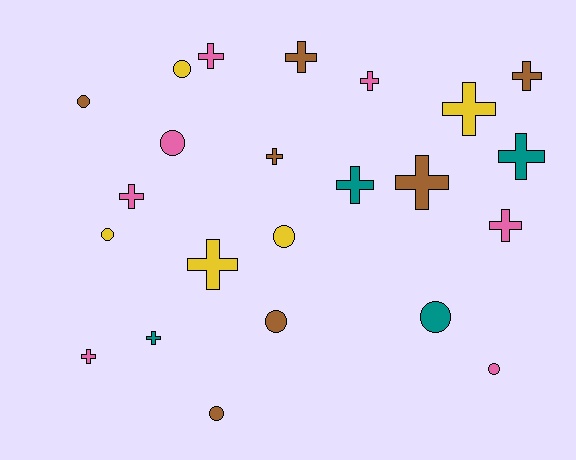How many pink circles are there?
There are 2 pink circles.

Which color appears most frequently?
Pink, with 7 objects.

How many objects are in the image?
There are 23 objects.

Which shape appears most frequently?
Cross, with 14 objects.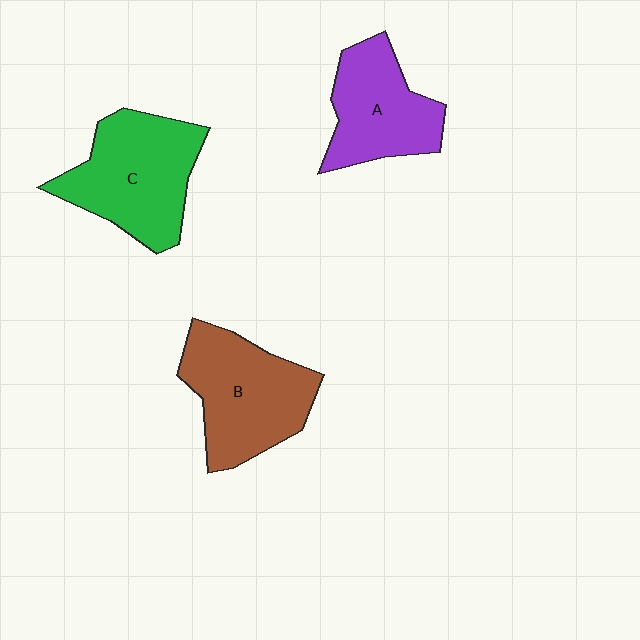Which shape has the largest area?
Shape C (green).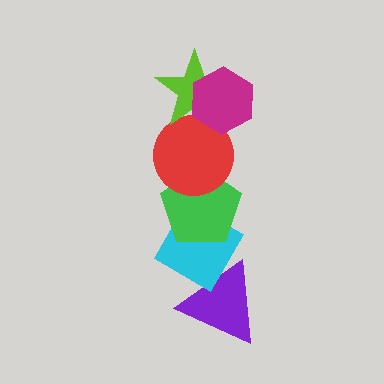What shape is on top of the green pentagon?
The red circle is on top of the green pentagon.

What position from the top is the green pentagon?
The green pentagon is 4th from the top.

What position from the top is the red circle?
The red circle is 3rd from the top.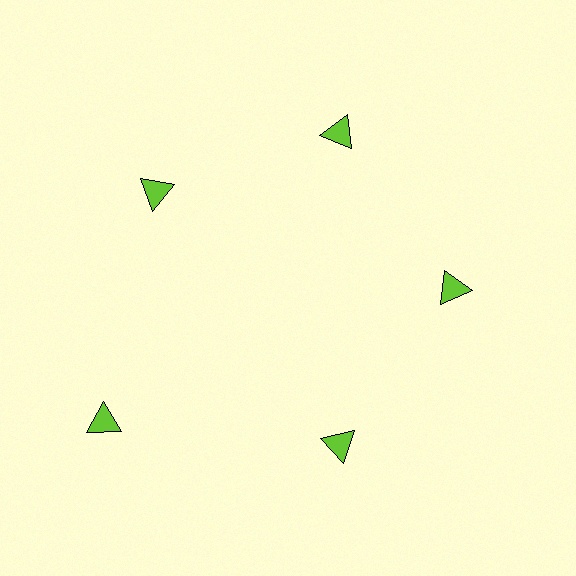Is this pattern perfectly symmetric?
No. The 5 lime triangles are arranged in a ring, but one element near the 8 o'clock position is pushed outward from the center, breaking the 5-fold rotational symmetry.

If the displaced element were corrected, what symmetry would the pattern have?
It would have 5-fold rotational symmetry — the pattern would map onto itself every 72 degrees.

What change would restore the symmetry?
The symmetry would be restored by moving it inward, back onto the ring so that all 5 triangles sit at equal angles and equal distance from the center.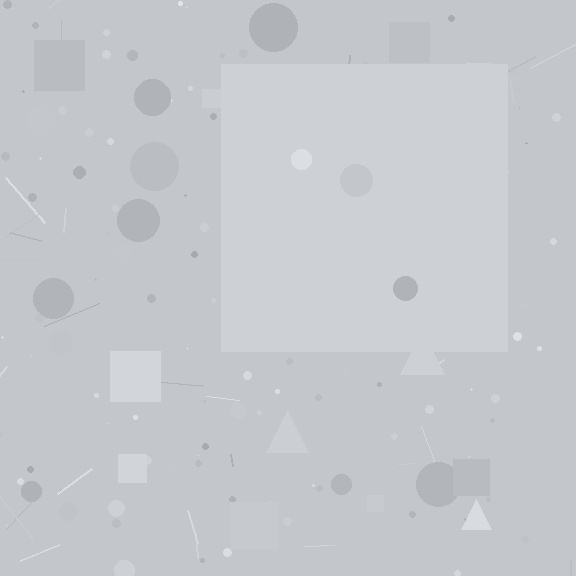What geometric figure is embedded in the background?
A square is embedded in the background.